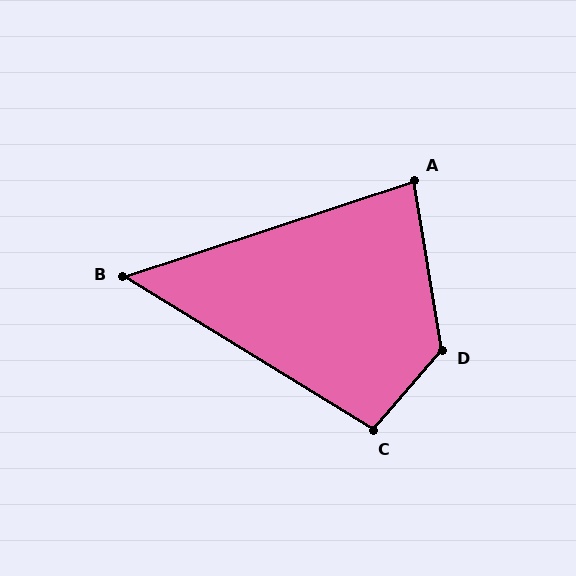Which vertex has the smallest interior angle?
B, at approximately 50 degrees.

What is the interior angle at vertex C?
Approximately 99 degrees (obtuse).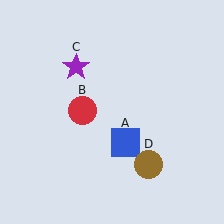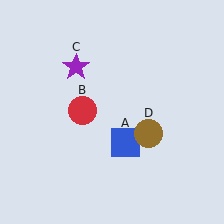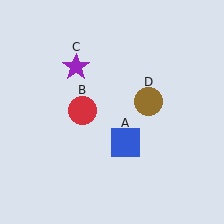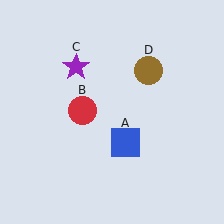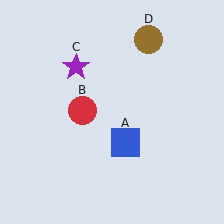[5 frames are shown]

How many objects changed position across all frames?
1 object changed position: brown circle (object D).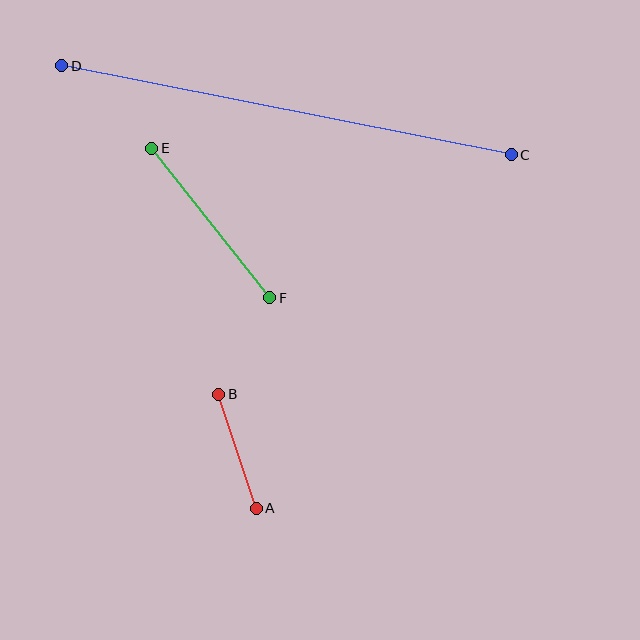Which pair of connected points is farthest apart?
Points C and D are farthest apart.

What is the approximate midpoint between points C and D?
The midpoint is at approximately (287, 110) pixels.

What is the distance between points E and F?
The distance is approximately 190 pixels.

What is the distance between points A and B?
The distance is approximately 120 pixels.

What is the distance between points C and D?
The distance is approximately 458 pixels.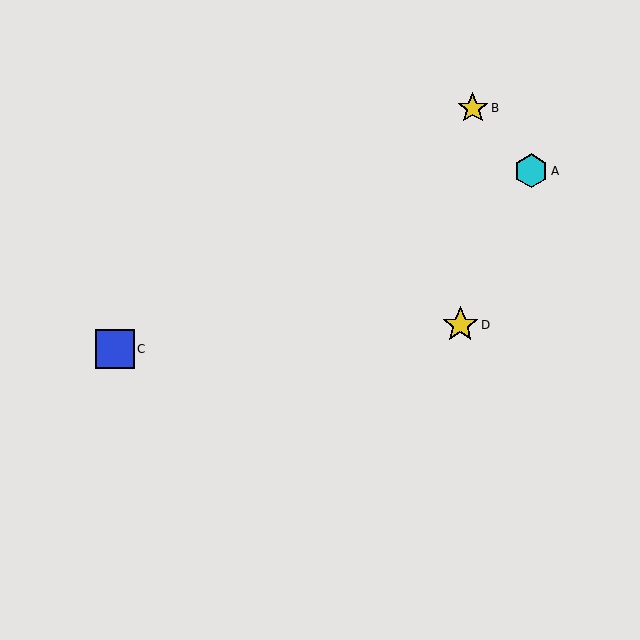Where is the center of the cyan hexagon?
The center of the cyan hexagon is at (531, 171).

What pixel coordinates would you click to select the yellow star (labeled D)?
Click at (460, 325) to select the yellow star D.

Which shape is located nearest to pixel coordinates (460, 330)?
The yellow star (labeled D) at (460, 325) is nearest to that location.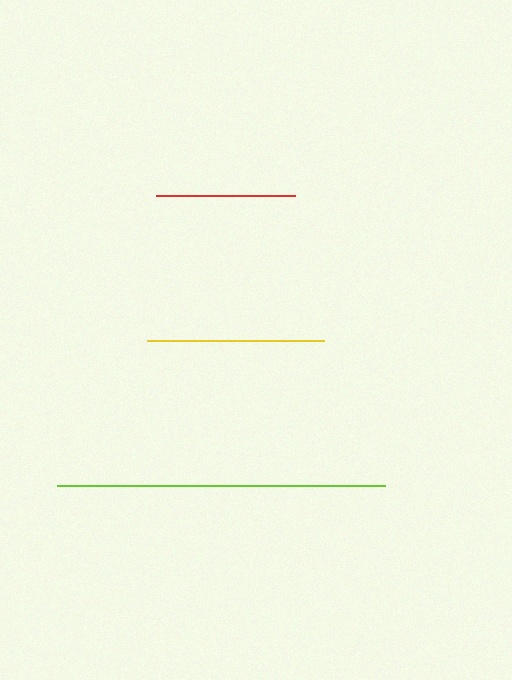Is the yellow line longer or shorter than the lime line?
The lime line is longer than the yellow line.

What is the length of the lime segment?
The lime segment is approximately 328 pixels long.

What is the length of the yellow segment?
The yellow segment is approximately 178 pixels long.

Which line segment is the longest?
The lime line is the longest at approximately 328 pixels.